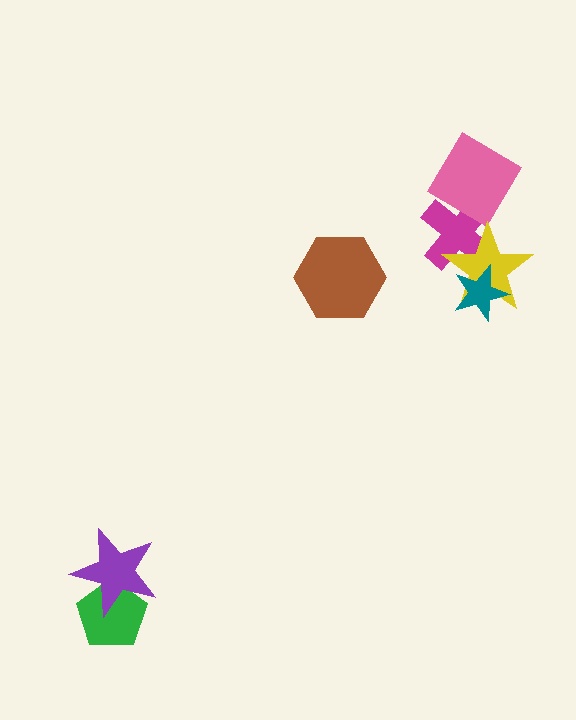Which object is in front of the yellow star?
The teal star is in front of the yellow star.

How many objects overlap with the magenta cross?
2 objects overlap with the magenta cross.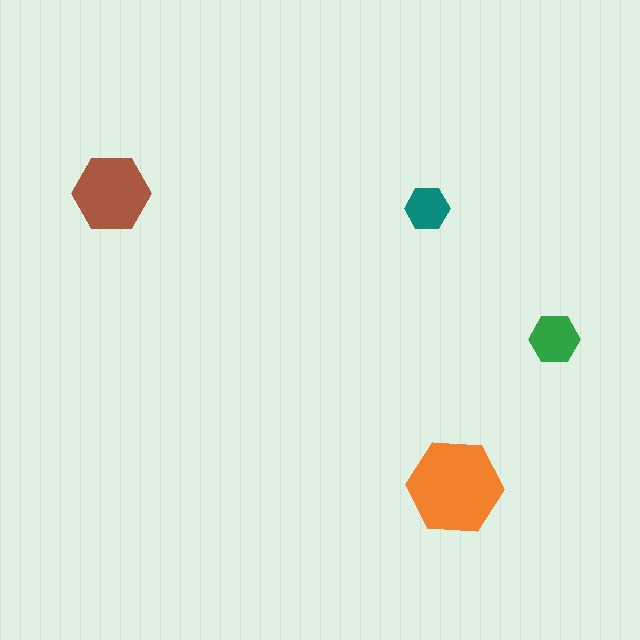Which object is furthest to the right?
The green hexagon is rightmost.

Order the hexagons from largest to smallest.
the orange one, the brown one, the green one, the teal one.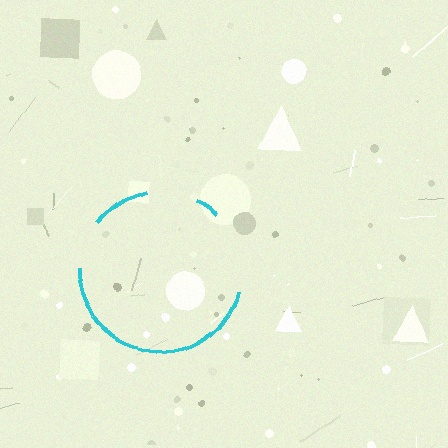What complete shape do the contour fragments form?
The contour fragments form a circle.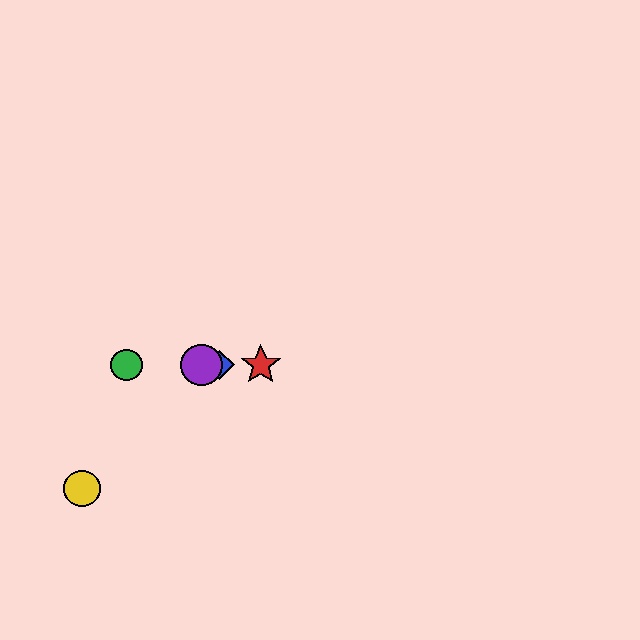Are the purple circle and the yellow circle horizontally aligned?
No, the purple circle is at y≈365 and the yellow circle is at y≈489.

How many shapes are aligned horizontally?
4 shapes (the red star, the blue diamond, the green circle, the purple circle) are aligned horizontally.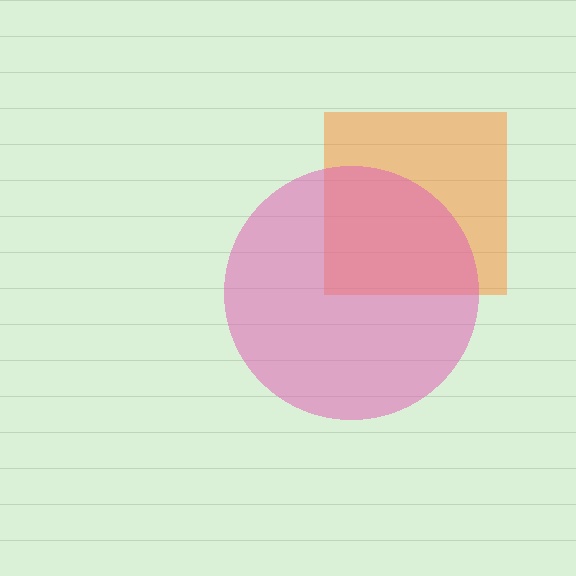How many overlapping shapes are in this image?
There are 2 overlapping shapes in the image.